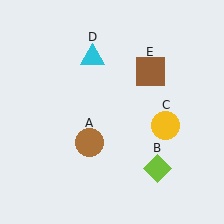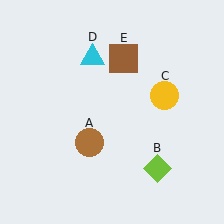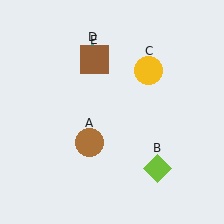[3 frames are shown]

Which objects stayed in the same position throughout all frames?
Brown circle (object A) and lime diamond (object B) and cyan triangle (object D) remained stationary.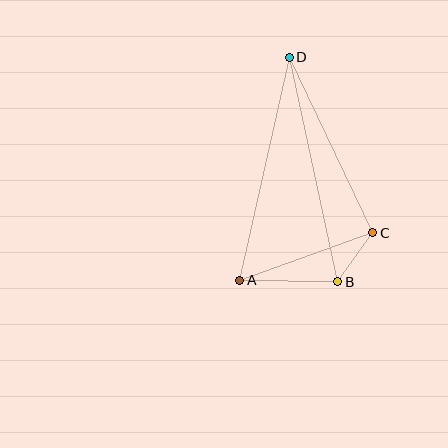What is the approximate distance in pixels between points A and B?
The distance between A and B is approximately 98 pixels.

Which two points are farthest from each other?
Points B and D are farthest from each other.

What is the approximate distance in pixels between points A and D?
The distance between A and D is approximately 228 pixels.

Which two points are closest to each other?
Points B and C are closest to each other.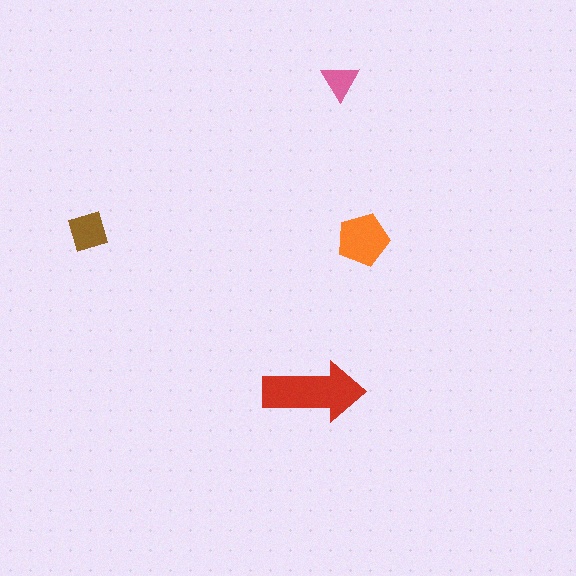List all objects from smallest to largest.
The pink triangle, the brown square, the orange pentagon, the red arrow.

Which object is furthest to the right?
The orange pentagon is rightmost.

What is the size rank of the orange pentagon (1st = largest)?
2nd.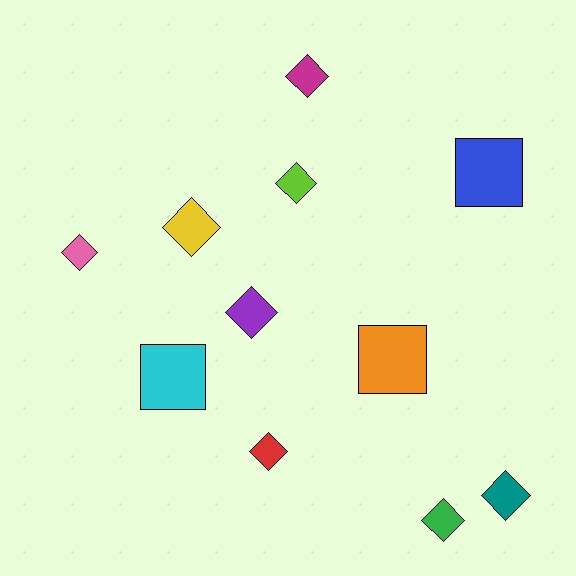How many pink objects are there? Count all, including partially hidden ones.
There is 1 pink object.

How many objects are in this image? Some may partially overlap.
There are 11 objects.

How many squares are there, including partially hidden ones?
There are 3 squares.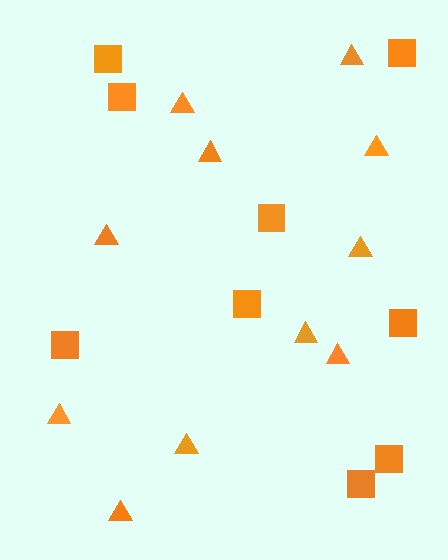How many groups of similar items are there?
There are 2 groups: one group of triangles (11) and one group of squares (9).